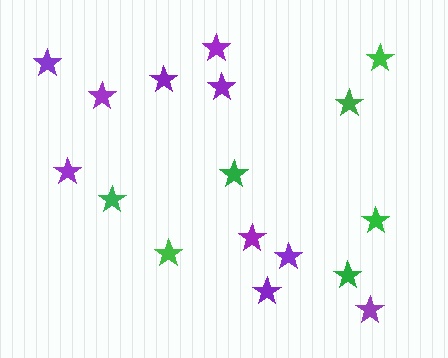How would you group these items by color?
There are 2 groups: one group of purple stars (10) and one group of green stars (7).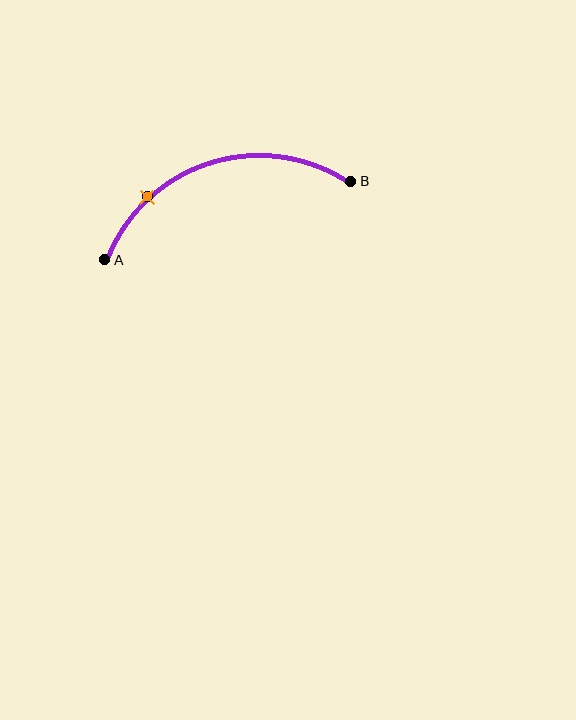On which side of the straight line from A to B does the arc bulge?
The arc bulges above the straight line connecting A and B.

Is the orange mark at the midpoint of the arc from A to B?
No. The orange mark lies on the arc but is closer to endpoint A. The arc midpoint would be at the point on the curve equidistant along the arc from both A and B.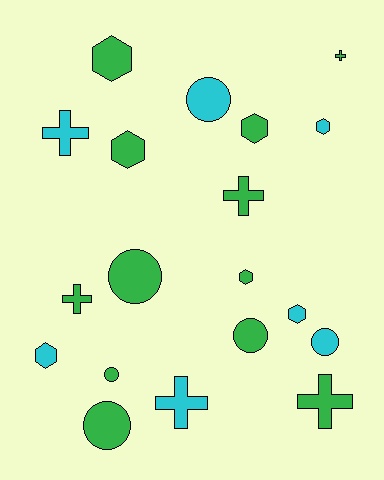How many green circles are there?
There are 4 green circles.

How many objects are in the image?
There are 19 objects.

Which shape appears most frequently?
Hexagon, with 7 objects.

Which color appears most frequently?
Green, with 12 objects.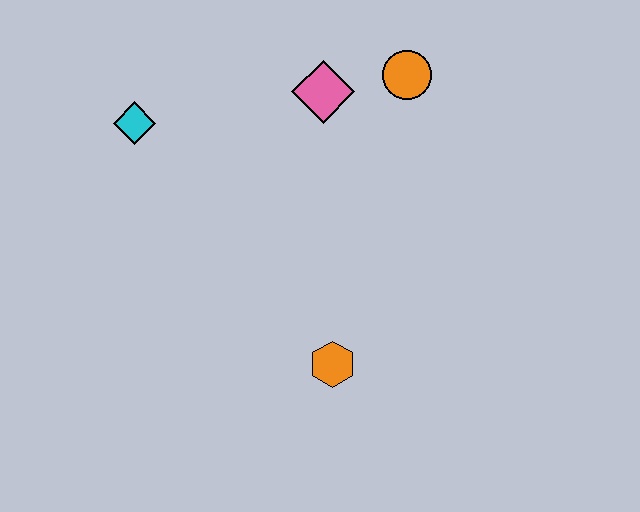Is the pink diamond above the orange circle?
No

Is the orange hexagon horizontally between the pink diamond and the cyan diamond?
No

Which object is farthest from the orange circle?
The orange hexagon is farthest from the orange circle.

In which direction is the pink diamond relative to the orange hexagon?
The pink diamond is above the orange hexagon.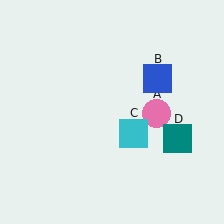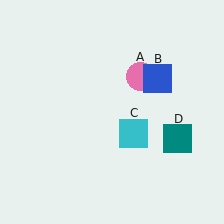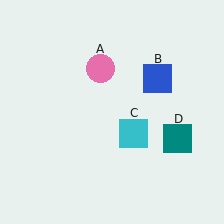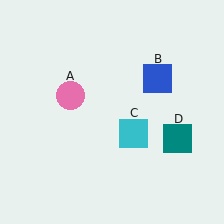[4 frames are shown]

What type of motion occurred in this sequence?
The pink circle (object A) rotated counterclockwise around the center of the scene.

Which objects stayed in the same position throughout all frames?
Blue square (object B) and cyan square (object C) and teal square (object D) remained stationary.